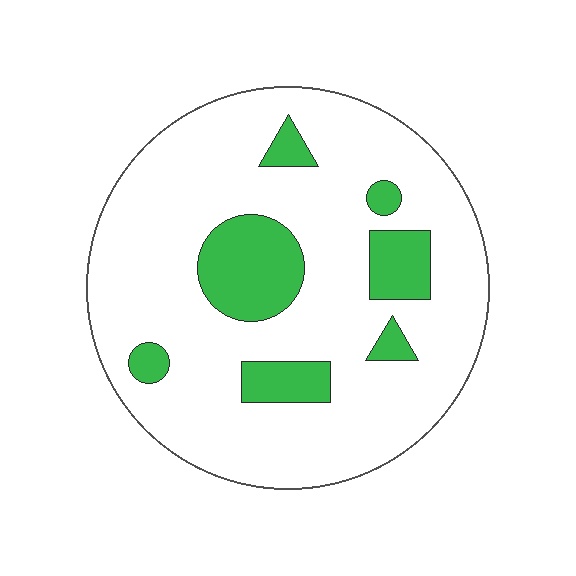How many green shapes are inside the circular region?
7.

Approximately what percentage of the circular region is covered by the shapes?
Approximately 20%.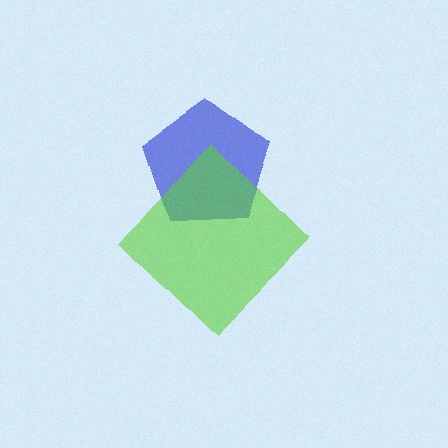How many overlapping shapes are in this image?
There are 2 overlapping shapes in the image.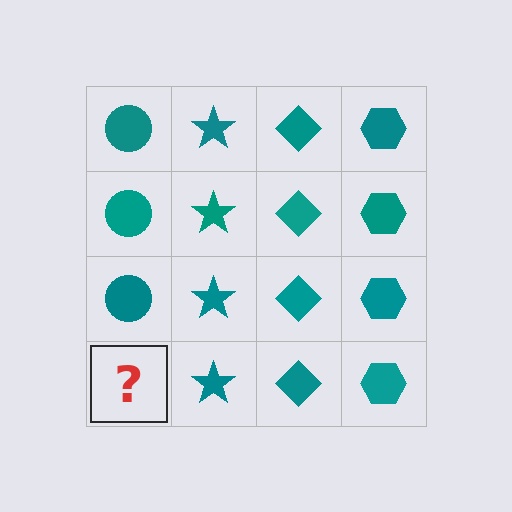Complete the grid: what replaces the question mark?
The question mark should be replaced with a teal circle.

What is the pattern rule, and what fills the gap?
The rule is that each column has a consistent shape. The gap should be filled with a teal circle.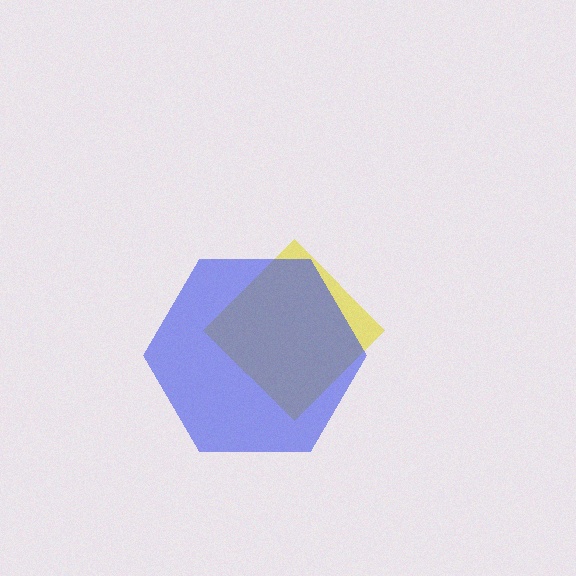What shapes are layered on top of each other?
The layered shapes are: a yellow diamond, a blue hexagon.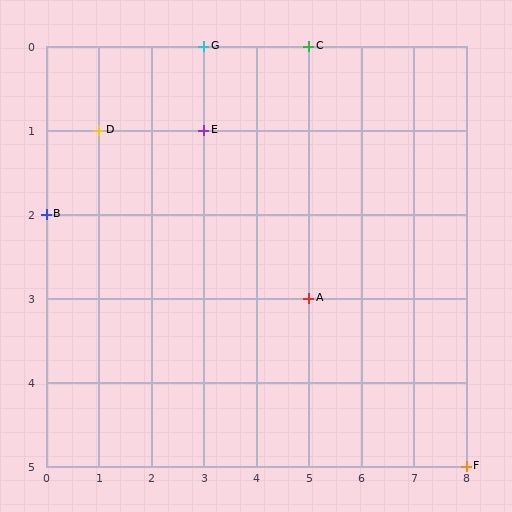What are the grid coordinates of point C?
Point C is at grid coordinates (5, 0).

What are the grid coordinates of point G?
Point G is at grid coordinates (3, 0).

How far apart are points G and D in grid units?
Points G and D are 2 columns and 1 row apart (about 2.2 grid units diagonally).